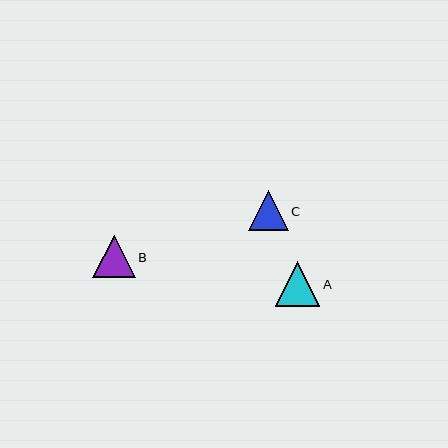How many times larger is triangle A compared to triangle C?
Triangle A is approximately 1.1 times the size of triangle C.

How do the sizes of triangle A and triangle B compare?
Triangle A and triangle B are approximately the same size.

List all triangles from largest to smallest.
From largest to smallest: A, B, C.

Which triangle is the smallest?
Triangle C is the smallest with a size of approximately 40 pixels.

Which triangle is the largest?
Triangle A is the largest with a size of approximately 45 pixels.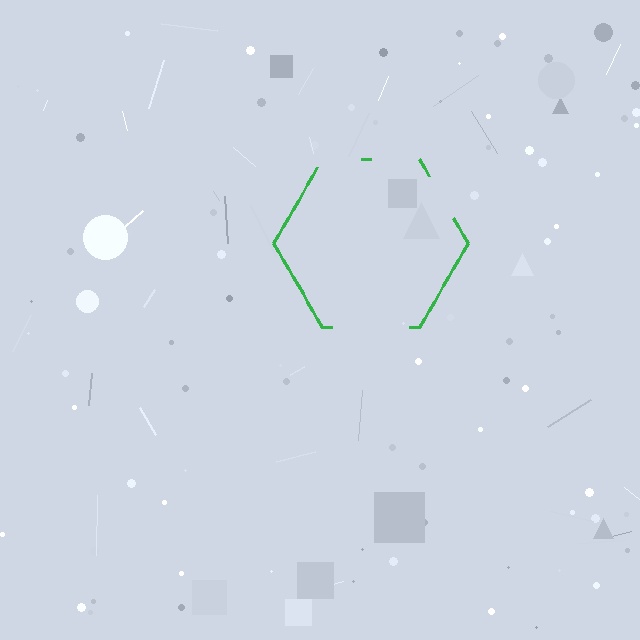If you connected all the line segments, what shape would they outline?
They would outline a hexagon.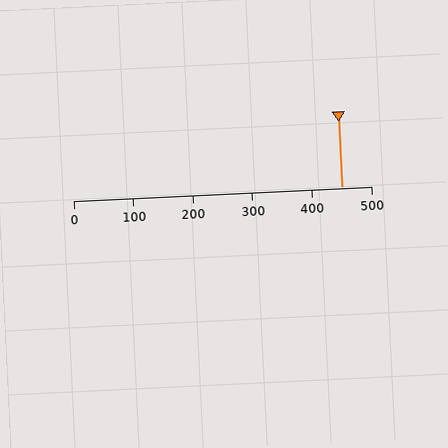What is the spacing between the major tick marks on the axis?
The major ticks are spaced 100 apart.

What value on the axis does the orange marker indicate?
The marker indicates approximately 450.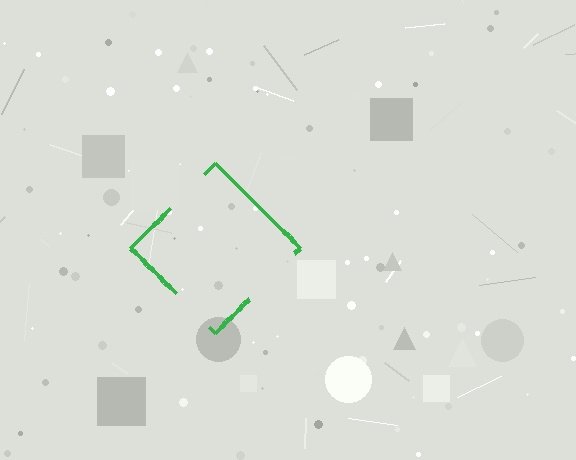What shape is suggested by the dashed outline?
The dashed outline suggests a diamond.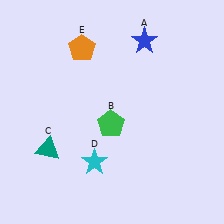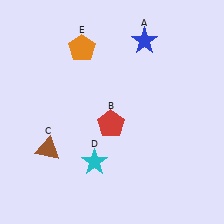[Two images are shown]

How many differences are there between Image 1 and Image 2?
There are 2 differences between the two images.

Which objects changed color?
B changed from green to red. C changed from teal to brown.